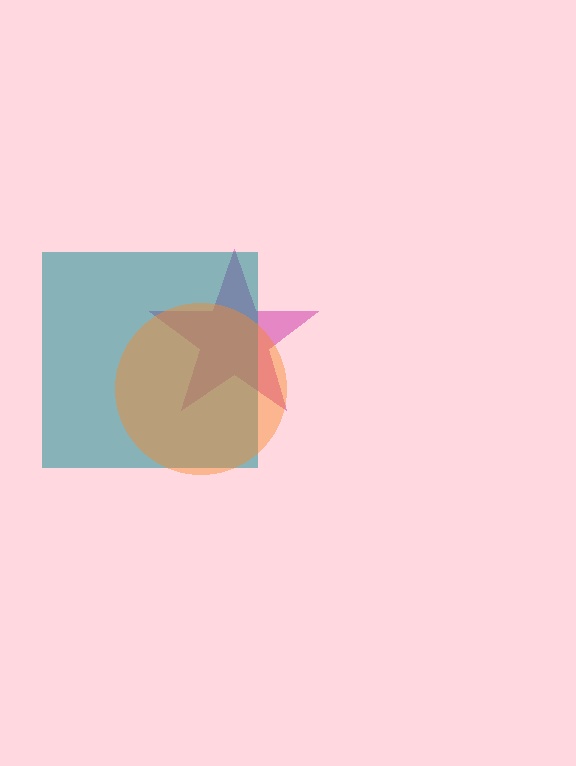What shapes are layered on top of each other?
The layered shapes are: a magenta star, a teal square, an orange circle.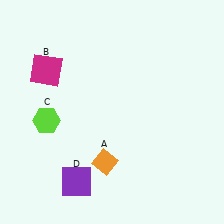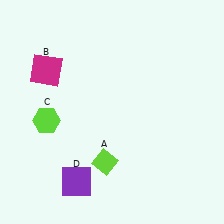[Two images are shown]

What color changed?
The diamond (A) changed from orange in Image 1 to lime in Image 2.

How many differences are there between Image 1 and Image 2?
There is 1 difference between the two images.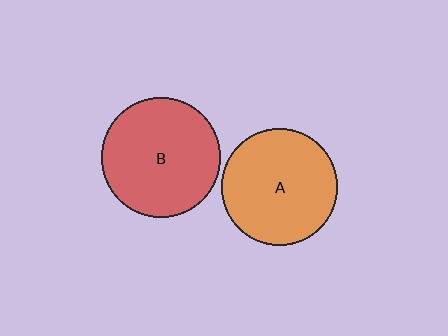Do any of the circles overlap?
No, none of the circles overlap.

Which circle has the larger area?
Circle B (red).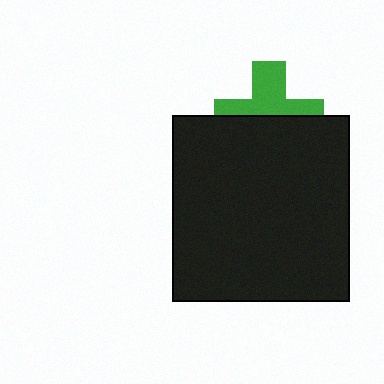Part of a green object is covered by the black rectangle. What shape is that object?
It is a cross.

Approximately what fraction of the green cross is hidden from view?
Roughly 52% of the green cross is hidden behind the black rectangle.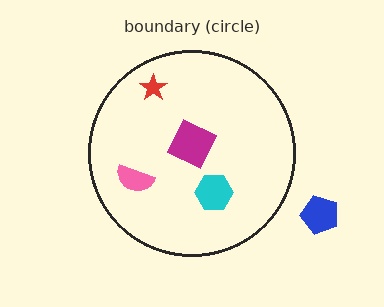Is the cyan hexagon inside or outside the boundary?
Inside.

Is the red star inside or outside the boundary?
Inside.